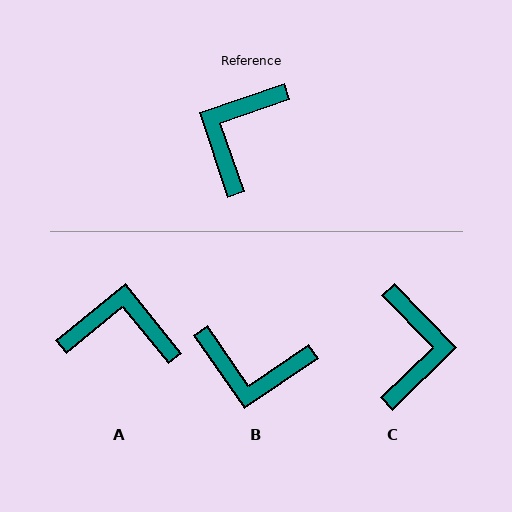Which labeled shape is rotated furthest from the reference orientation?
C, about 154 degrees away.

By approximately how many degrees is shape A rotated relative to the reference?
Approximately 69 degrees clockwise.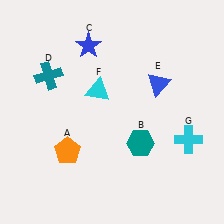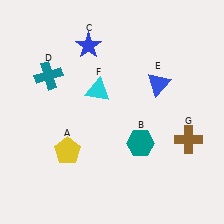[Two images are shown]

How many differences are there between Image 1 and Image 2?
There are 2 differences between the two images.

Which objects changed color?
A changed from orange to yellow. G changed from cyan to brown.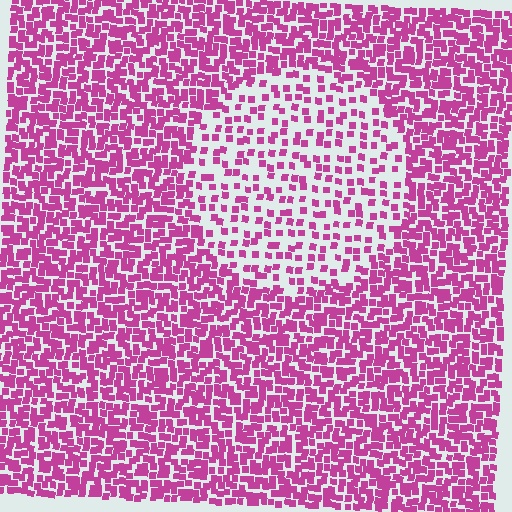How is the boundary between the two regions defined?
The boundary is defined by a change in element density (approximately 2.3x ratio). All elements are the same color, size, and shape.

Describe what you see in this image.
The image contains small magenta elements arranged at two different densities. A circle-shaped region is visible where the elements are less densely packed than the surrounding area.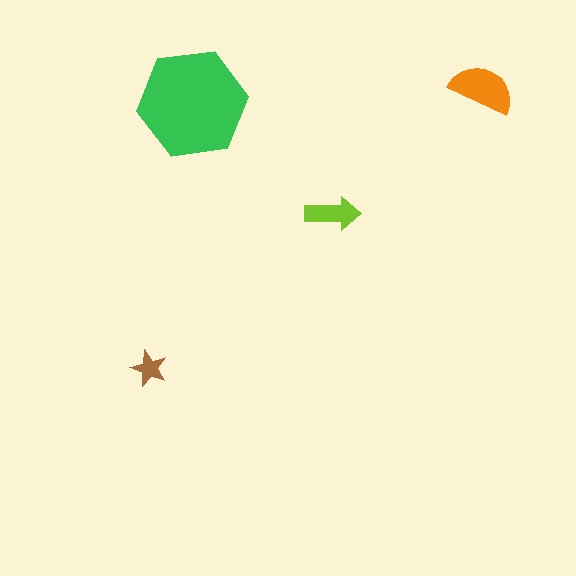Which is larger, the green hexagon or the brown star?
The green hexagon.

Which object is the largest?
The green hexagon.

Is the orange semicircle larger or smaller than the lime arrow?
Larger.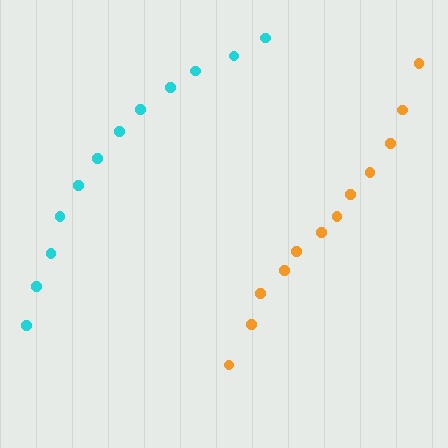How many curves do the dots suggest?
There are 2 distinct paths.